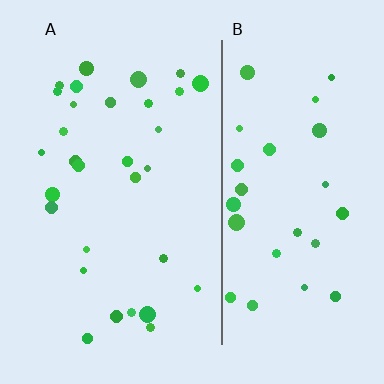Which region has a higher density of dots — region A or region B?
A (the left).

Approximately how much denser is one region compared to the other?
Approximately 1.0× — region A over region B.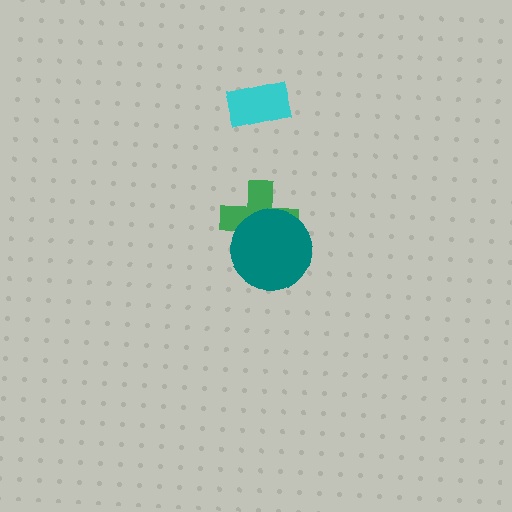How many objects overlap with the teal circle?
1 object overlaps with the teal circle.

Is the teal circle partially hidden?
No, no other shape covers it.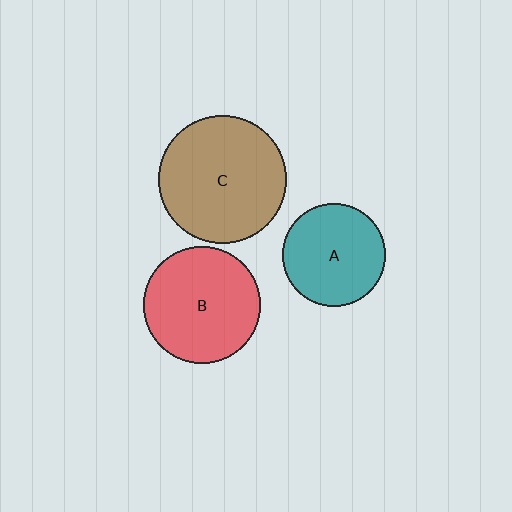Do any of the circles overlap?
No, none of the circles overlap.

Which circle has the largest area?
Circle C (brown).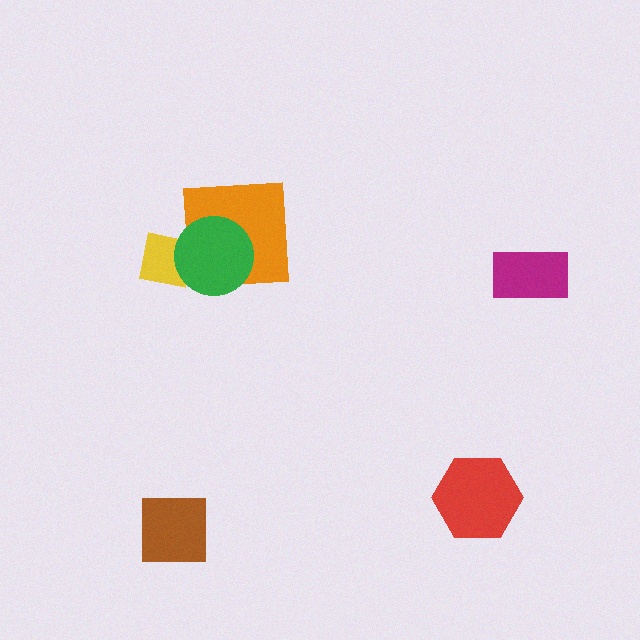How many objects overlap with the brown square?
0 objects overlap with the brown square.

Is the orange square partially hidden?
Yes, it is partially covered by another shape.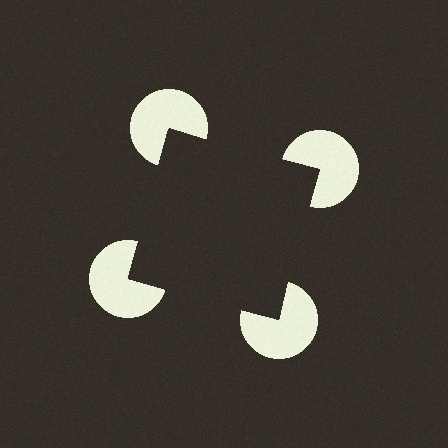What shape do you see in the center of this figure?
An illusory square — its edges are inferred from the aligned wedge cuts in the pac-man discs, not physically drawn.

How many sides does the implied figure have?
4 sides.